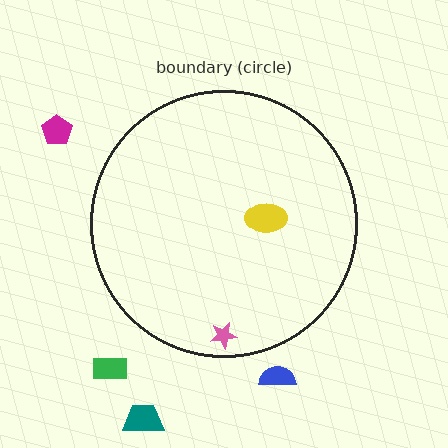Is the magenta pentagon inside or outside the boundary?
Outside.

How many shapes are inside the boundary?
2 inside, 4 outside.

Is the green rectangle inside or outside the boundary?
Outside.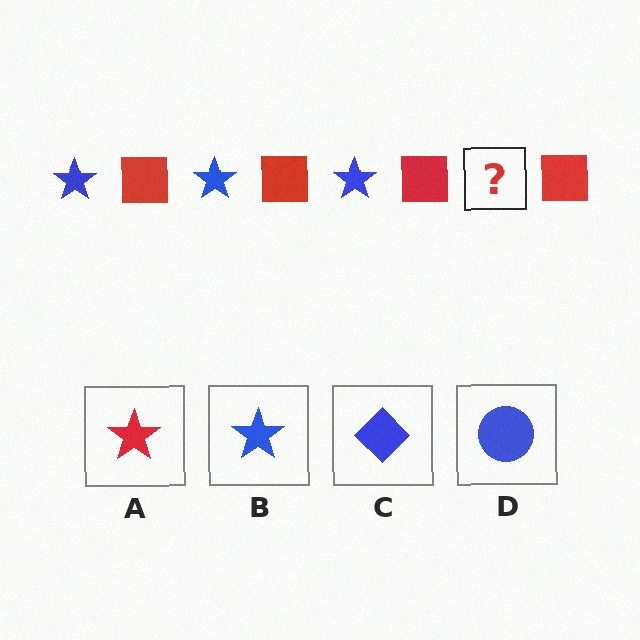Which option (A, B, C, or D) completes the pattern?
B.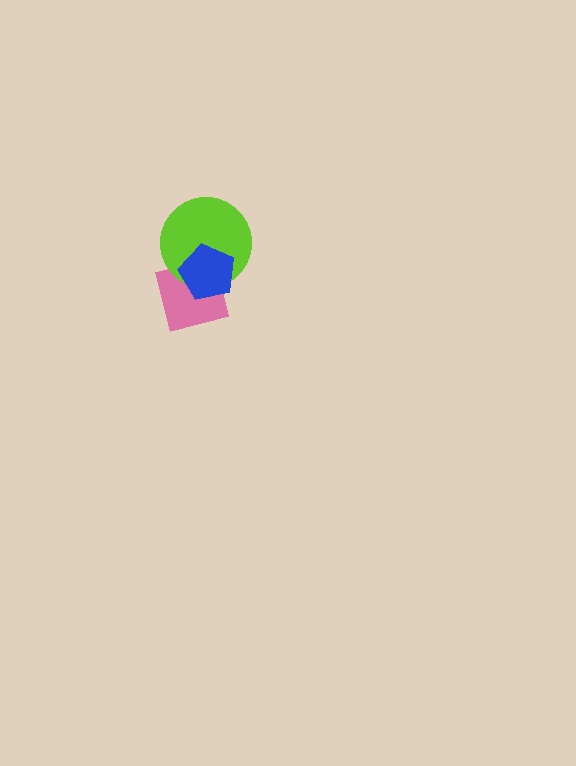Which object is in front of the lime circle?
The blue pentagon is in front of the lime circle.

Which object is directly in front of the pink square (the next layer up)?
The lime circle is directly in front of the pink square.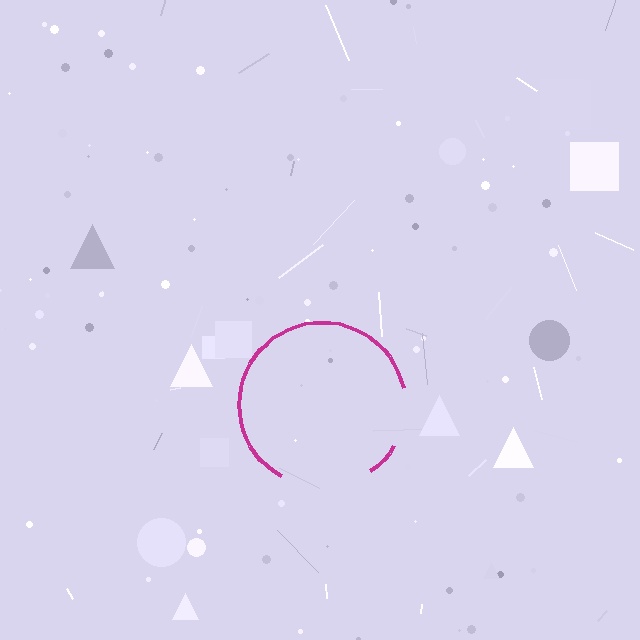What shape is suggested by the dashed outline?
The dashed outline suggests a circle.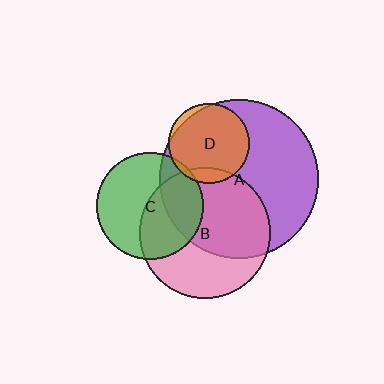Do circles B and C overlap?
Yes.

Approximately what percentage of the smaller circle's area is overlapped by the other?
Approximately 45%.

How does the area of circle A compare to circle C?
Approximately 2.2 times.